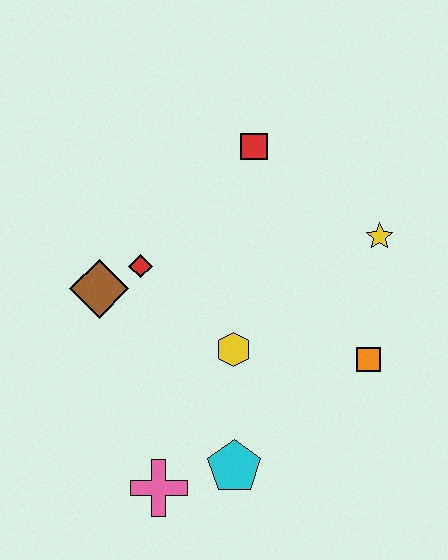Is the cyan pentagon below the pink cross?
No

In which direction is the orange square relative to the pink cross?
The orange square is to the right of the pink cross.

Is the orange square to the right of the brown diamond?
Yes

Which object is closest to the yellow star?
The orange square is closest to the yellow star.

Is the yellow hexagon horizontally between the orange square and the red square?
No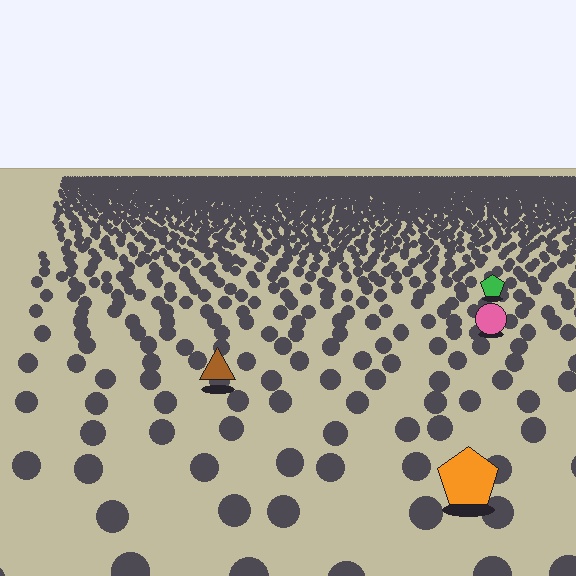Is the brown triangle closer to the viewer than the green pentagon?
Yes. The brown triangle is closer — you can tell from the texture gradient: the ground texture is coarser near it.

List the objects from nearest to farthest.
From nearest to farthest: the orange pentagon, the brown triangle, the pink circle, the green pentagon.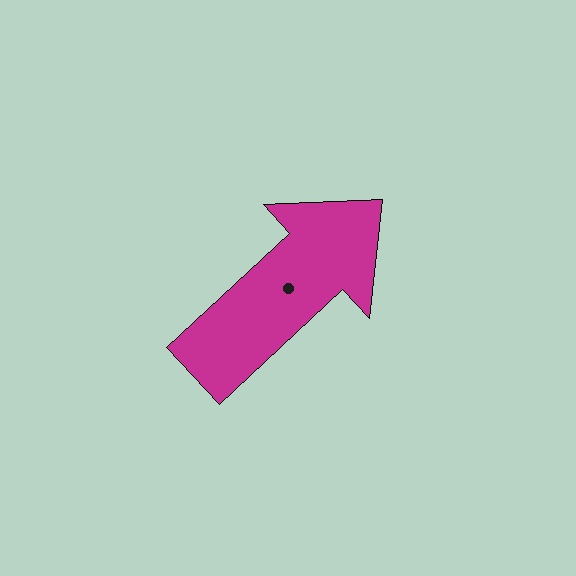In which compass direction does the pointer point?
Northeast.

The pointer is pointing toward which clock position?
Roughly 2 o'clock.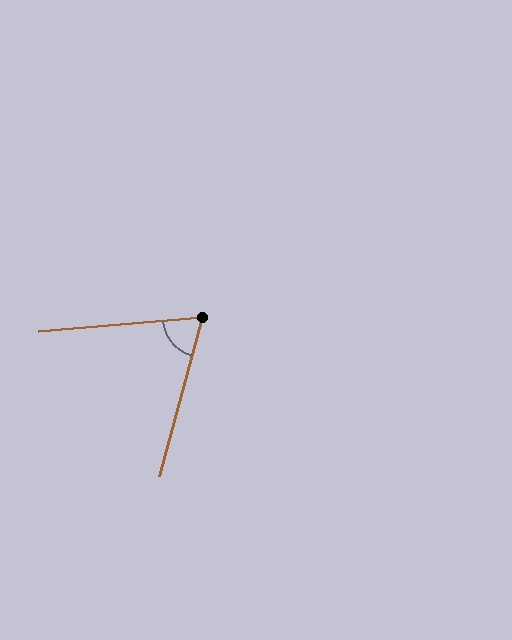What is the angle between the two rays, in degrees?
Approximately 70 degrees.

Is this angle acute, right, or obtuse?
It is acute.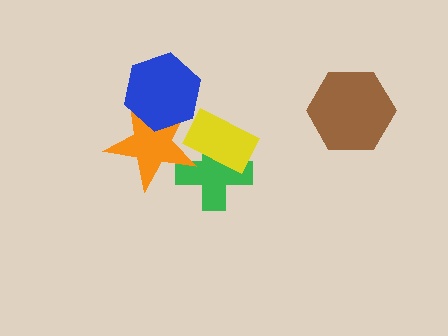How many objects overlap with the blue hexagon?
1 object overlaps with the blue hexagon.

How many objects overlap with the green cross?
2 objects overlap with the green cross.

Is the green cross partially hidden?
Yes, it is partially covered by another shape.